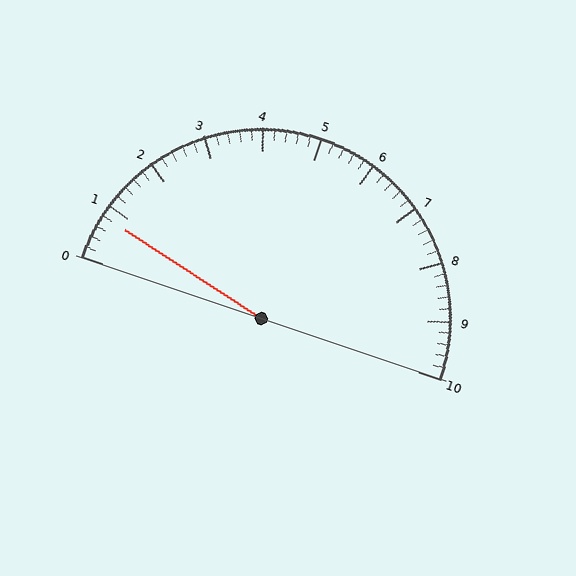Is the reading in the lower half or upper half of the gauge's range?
The reading is in the lower half of the range (0 to 10).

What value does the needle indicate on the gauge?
The needle indicates approximately 0.8.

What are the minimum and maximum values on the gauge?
The gauge ranges from 0 to 10.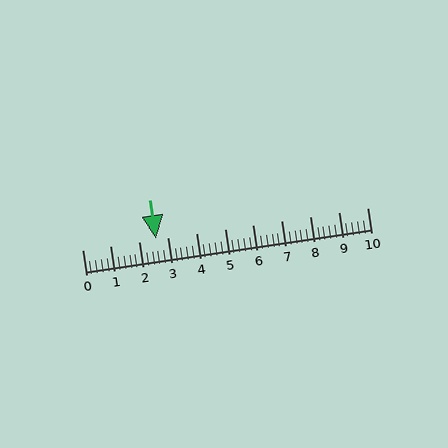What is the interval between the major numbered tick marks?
The major tick marks are spaced 1 units apart.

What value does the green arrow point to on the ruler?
The green arrow points to approximately 2.6.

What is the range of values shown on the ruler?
The ruler shows values from 0 to 10.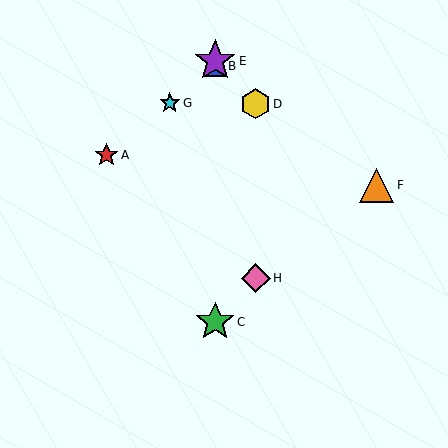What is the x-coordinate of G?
Object G is at x≈170.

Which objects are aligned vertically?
Objects B, C, E are aligned vertically.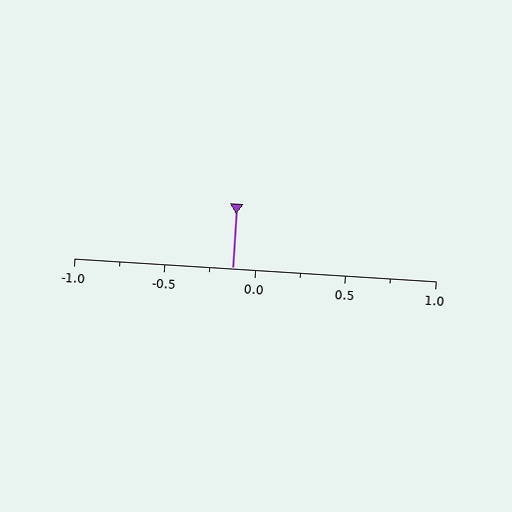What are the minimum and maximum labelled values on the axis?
The axis runs from -1.0 to 1.0.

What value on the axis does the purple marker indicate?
The marker indicates approximately -0.12.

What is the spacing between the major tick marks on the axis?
The major ticks are spaced 0.5 apart.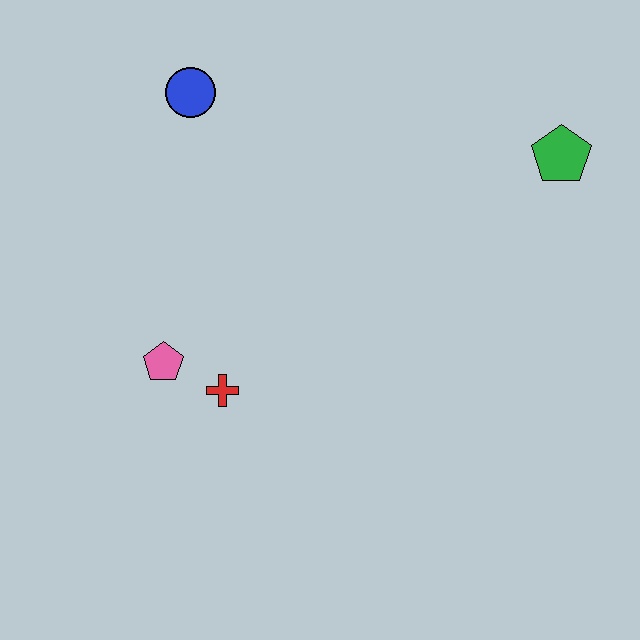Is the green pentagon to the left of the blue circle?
No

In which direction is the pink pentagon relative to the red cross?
The pink pentagon is to the left of the red cross.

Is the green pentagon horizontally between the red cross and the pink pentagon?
No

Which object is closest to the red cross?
The pink pentagon is closest to the red cross.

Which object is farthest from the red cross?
The green pentagon is farthest from the red cross.